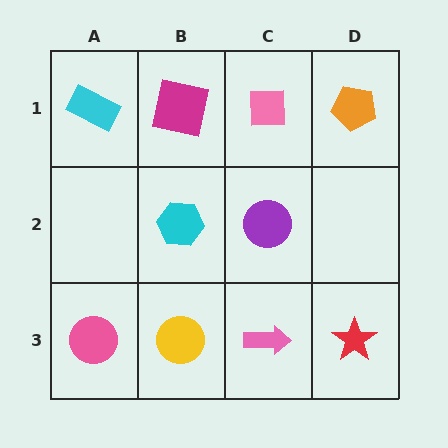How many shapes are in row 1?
4 shapes.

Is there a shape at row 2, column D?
No, that cell is empty.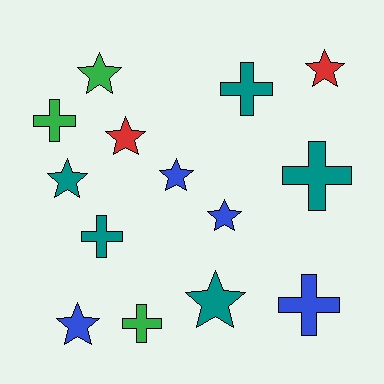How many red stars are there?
There are 2 red stars.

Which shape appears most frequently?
Star, with 8 objects.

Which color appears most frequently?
Teal, with 5 objects.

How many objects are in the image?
There are 14 objects.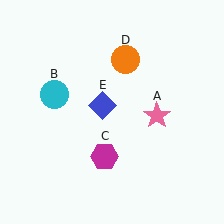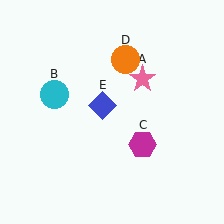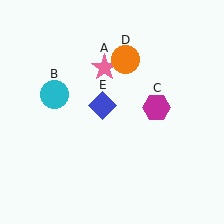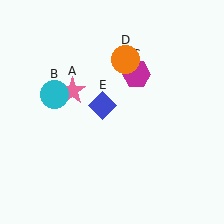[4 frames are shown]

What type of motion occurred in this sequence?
The pink star (object A), magenta hexagon (object C) rotated counterclockwise around the center of the scene.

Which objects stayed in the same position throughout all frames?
Cyan circle (object B) and orange circle (object D) and blue diamond (object E) remained stationary.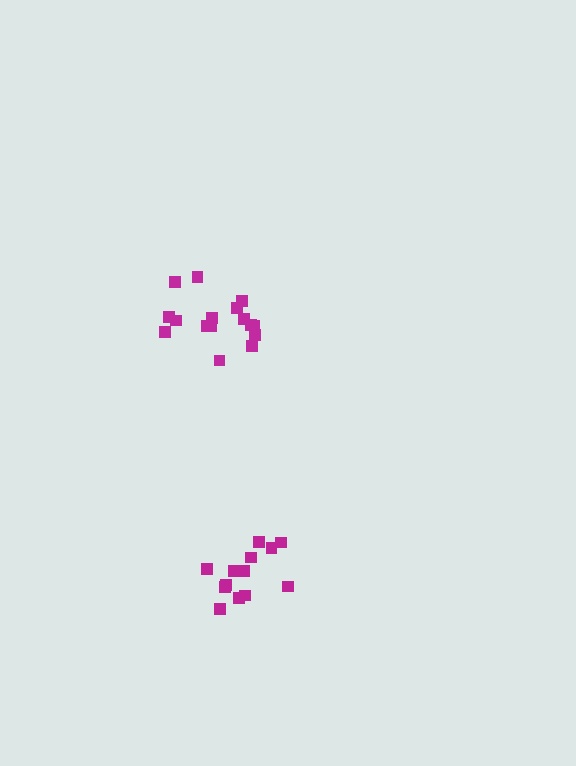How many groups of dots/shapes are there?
There are 2 groups.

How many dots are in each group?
Group 1: 16 dots, Group 2: 13 dots (29 total).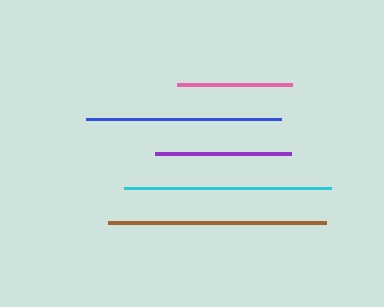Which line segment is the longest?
The brown line is the longest at approximately 218 pixels.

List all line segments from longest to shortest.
From longest to shortest: brown, cyan, blue, purple, pink.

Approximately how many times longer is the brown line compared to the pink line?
The brown line is approximately 1.9 times the length of the pink line.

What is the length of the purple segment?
The purple segment is approximately 136 pixels long.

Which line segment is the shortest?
The pink line is the shortest at approximately 115 pixels.